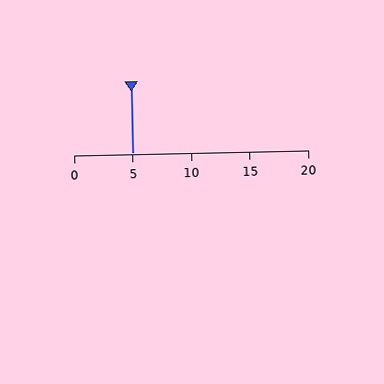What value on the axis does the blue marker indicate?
The marker indicates approximately 5.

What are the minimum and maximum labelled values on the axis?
The axis runs from 0 to 20.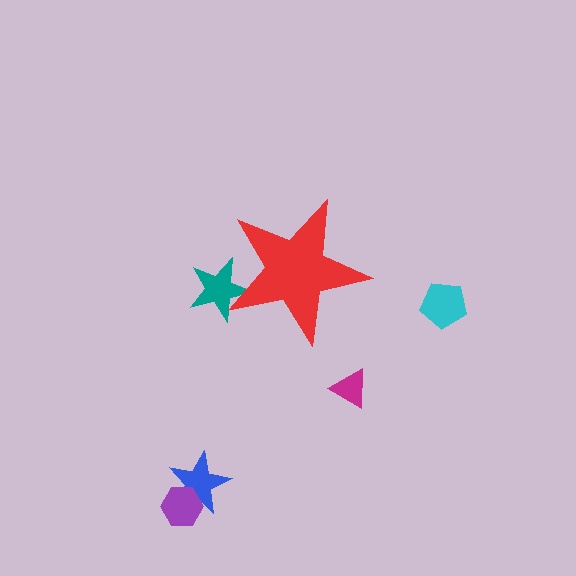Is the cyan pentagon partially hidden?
No, the cyan pentagon is fully visible.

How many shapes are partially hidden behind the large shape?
1 shape is partially hidden.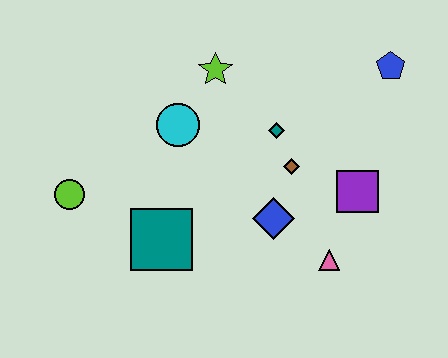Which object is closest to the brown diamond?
The teal diamond is closest to the brown diamond.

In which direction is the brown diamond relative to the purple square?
The brown diamond is to the left of the purple square.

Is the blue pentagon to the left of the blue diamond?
No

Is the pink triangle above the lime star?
No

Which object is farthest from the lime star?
The pink triangle is farthest from the lime star.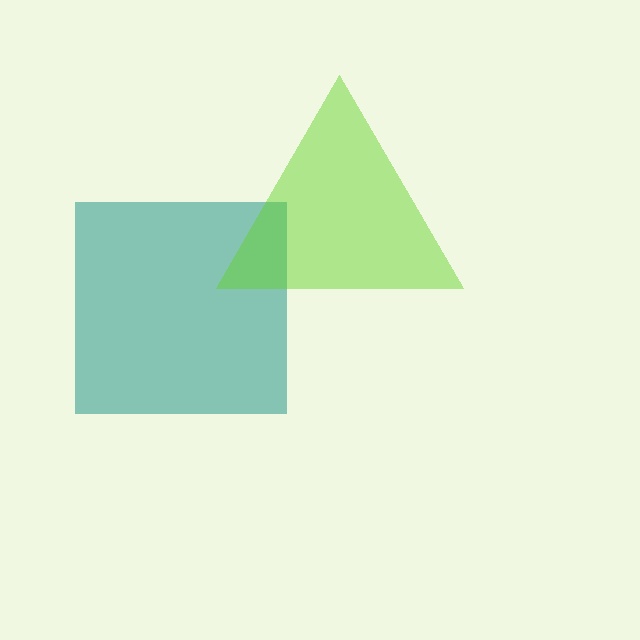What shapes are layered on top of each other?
The layered shapes are: a teal square, a lime triangle.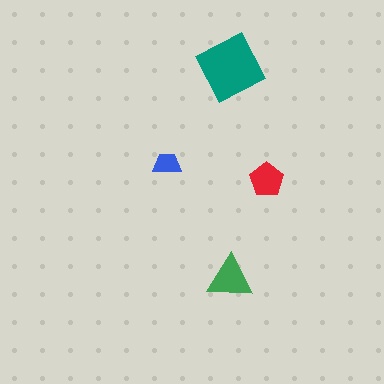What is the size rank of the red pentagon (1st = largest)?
3rd.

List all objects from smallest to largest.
The blue trapezoid, the red pentagon, the green triangle, the teal square.